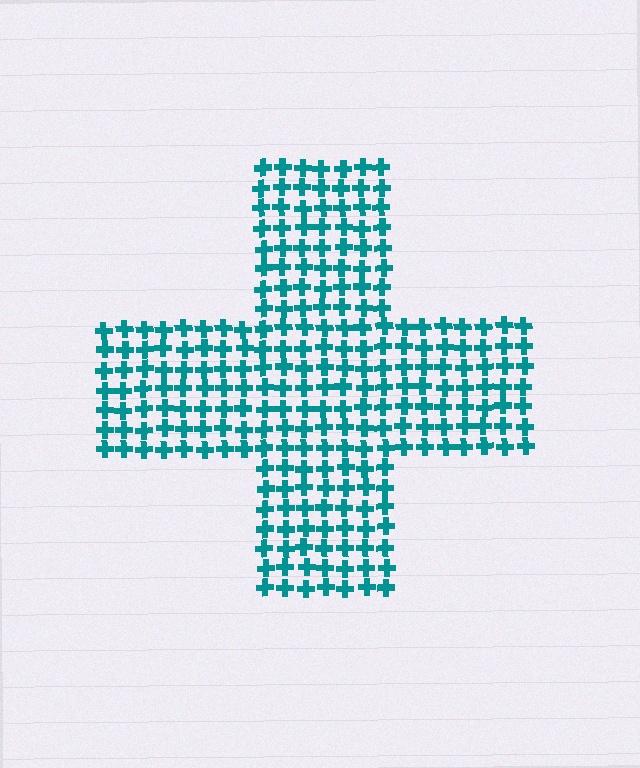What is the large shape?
The large shape is a cross.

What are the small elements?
The small elements are crosses.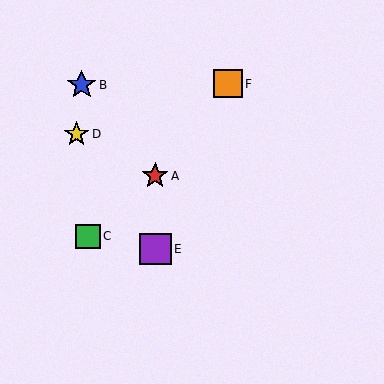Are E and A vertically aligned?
Yes, both are at x≈155.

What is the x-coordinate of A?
Object A is at x≈155.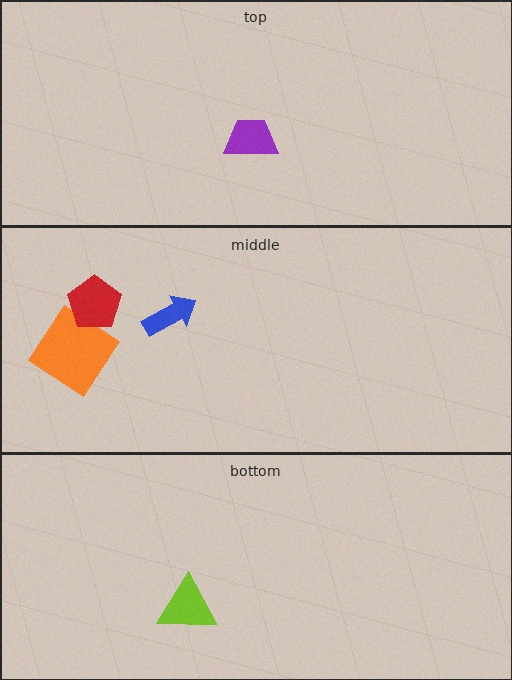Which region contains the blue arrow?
The middle region.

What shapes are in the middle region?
The orange diamond, the red pentagon, the blue arrow.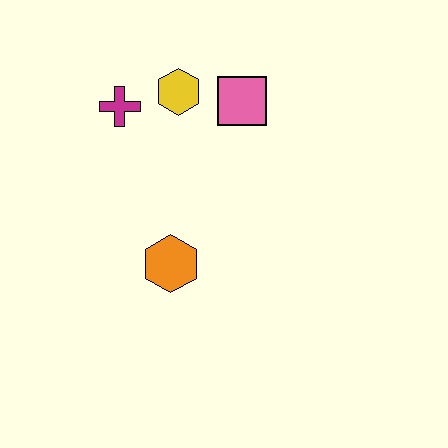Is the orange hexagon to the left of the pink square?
Yes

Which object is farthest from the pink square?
The orange hexagon is farthest from the pink square.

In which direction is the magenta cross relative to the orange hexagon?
The magenta cross is above the orange hexagon.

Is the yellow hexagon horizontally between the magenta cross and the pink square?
Yes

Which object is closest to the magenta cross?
The yellow hexagon is closest to the magenta cross.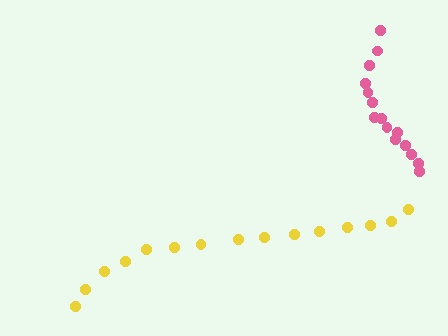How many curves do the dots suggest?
There are 2 distinct paths.